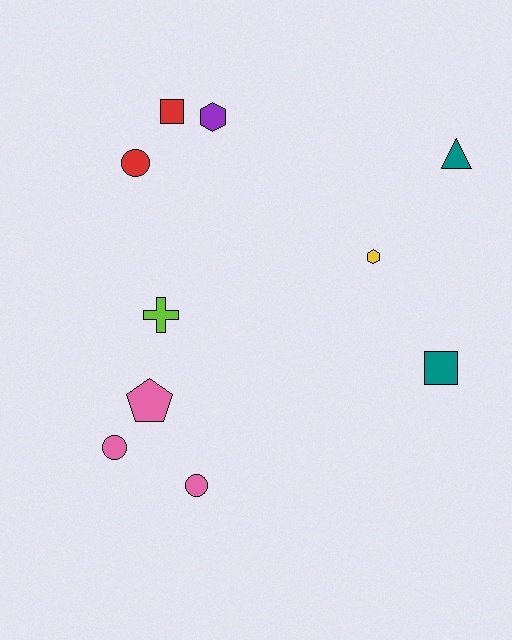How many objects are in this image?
There are 10 objects.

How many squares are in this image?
There are 2 squares.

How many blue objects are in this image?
There are no blue objects.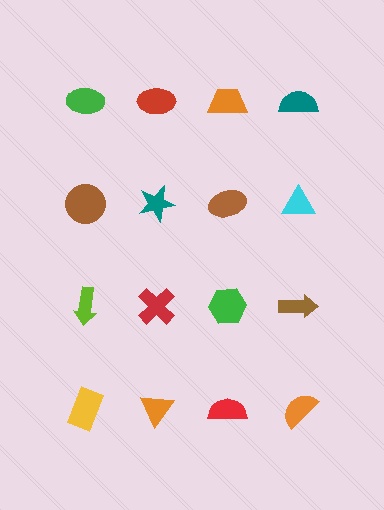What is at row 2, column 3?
A brown ellipse.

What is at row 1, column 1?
A green ellipse.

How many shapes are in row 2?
4 shapes.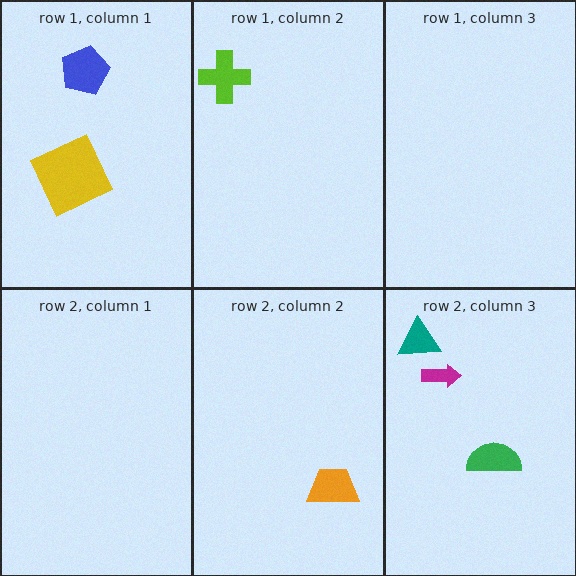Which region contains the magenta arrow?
The row 2, column 3 region.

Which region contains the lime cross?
The row 1, column 2 region.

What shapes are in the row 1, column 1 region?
The yellow square, the blue pentagon.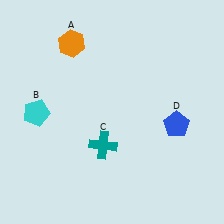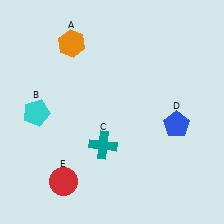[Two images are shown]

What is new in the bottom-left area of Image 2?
A red circle (E) was added in the bottom-left area of Image 2.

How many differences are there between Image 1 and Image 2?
There is 1 difference between the two images.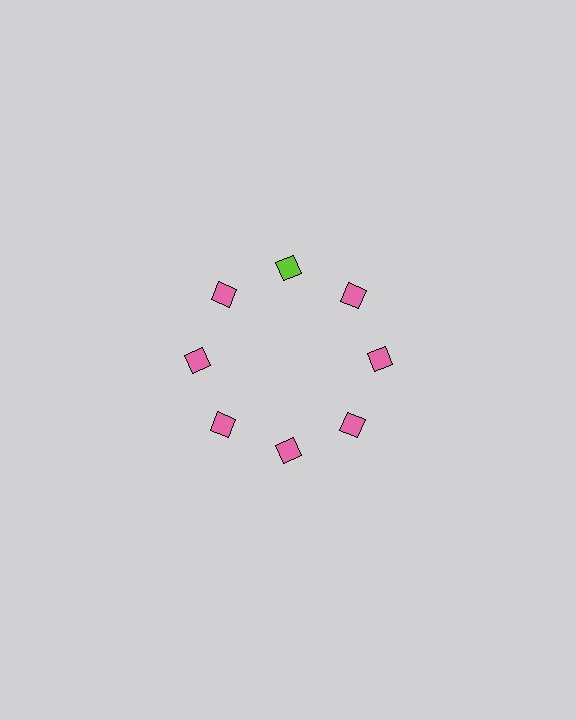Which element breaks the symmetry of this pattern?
The lime diamond at roughly the 12 o'clock position breaks the symmetry. All other shapes are pink diamonds.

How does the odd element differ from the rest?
It has a different color: lime instead of pink.